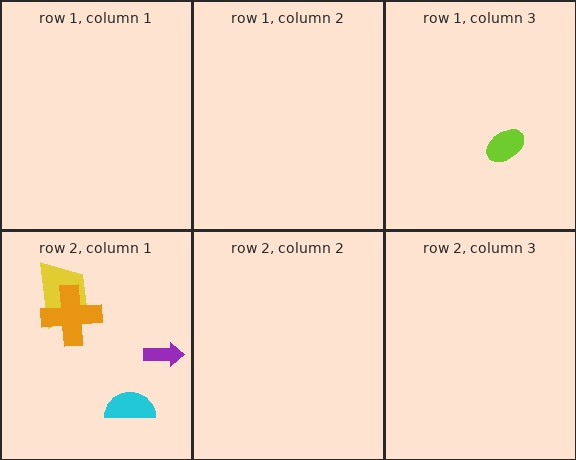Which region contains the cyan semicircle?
The row 2, column 1 region.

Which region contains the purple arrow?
The row 2, column 1 region.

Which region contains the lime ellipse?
The row 1, column 3 region.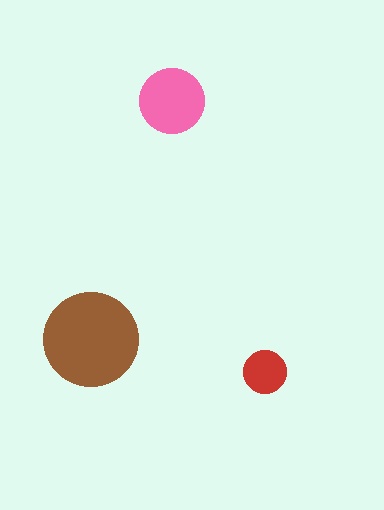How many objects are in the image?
There are 3 objects in the image.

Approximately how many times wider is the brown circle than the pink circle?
About 1.5 times wider.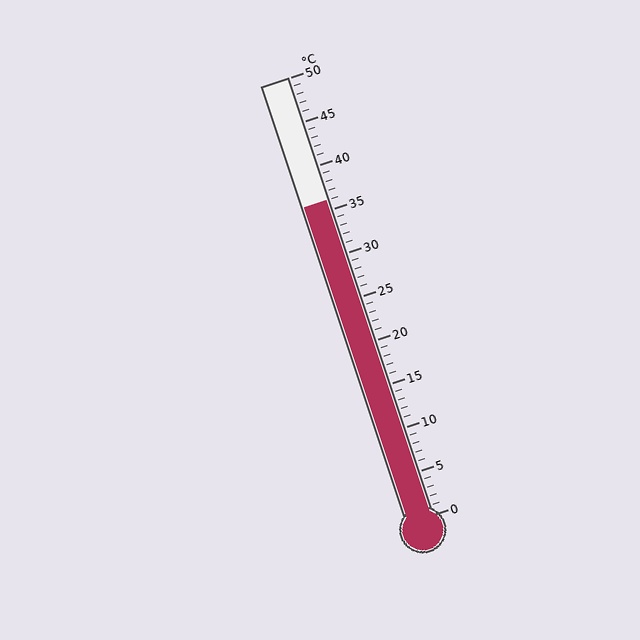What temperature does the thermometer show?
The thermometer shows approximately 36°C.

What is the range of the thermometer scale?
The thermometer scale ranges from 0°C to 50°C.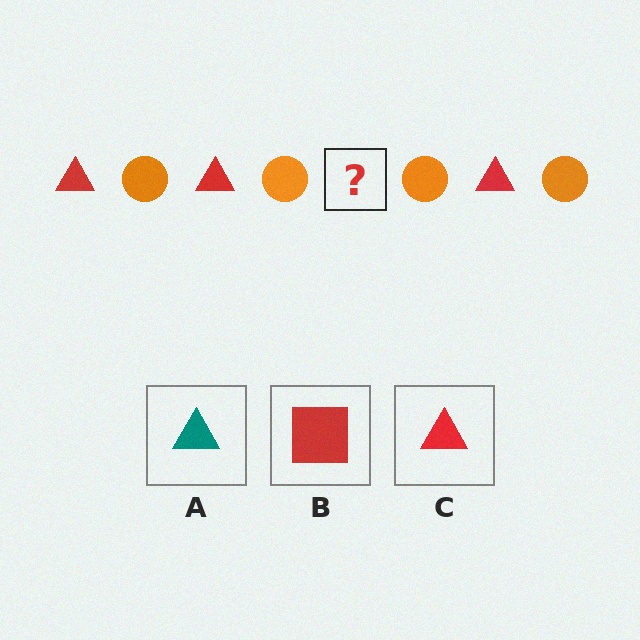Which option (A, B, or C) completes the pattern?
C.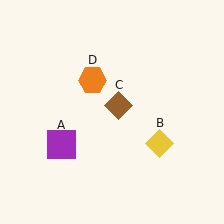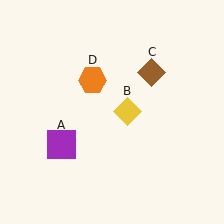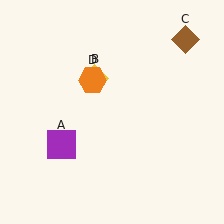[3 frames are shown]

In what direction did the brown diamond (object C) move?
The brown diamond (object C) moved up and to the right.